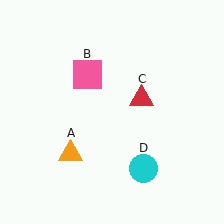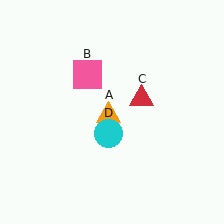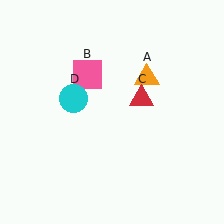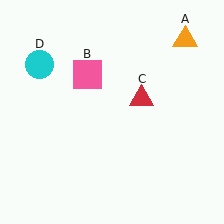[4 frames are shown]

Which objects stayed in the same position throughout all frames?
Pink square (object B) and red triangle (object C) remained stationary.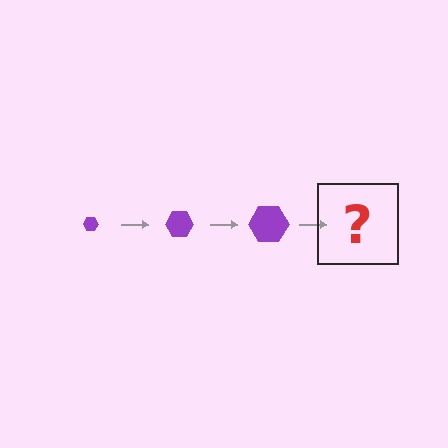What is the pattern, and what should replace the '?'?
The pattern is that the hexagon gets progressively larger each step. The '?' should be a purple hexagon, larger than the previous one.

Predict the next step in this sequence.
The next step is a purple hexagon, larger than the previous one.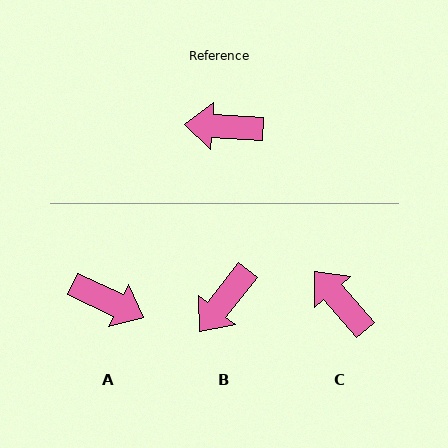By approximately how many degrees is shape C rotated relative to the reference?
Approximately 45 degrees clockwise.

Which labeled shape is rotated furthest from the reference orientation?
A, about 158 degrees away.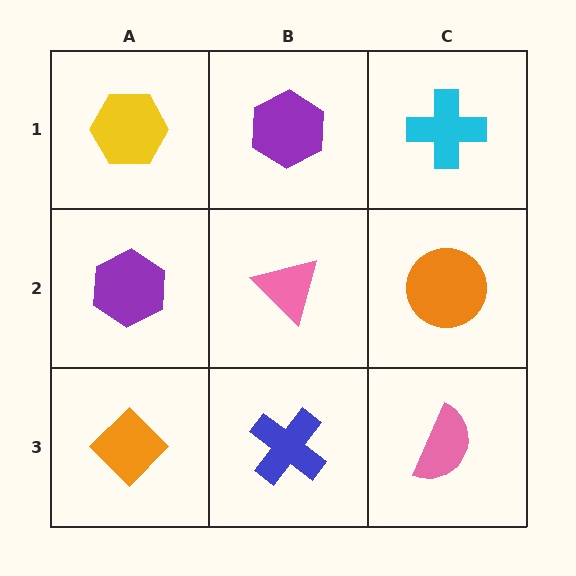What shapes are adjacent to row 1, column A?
A purple hexagon (row 2, column A), a purple hexagon (row 1, column B).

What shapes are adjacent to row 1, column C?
An orange circle (row 2, column C), a purple hexagon (row 1, column B).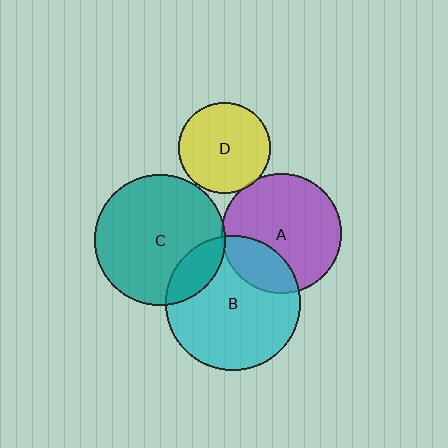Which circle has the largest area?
Circle B (cyan).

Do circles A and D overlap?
Yes.